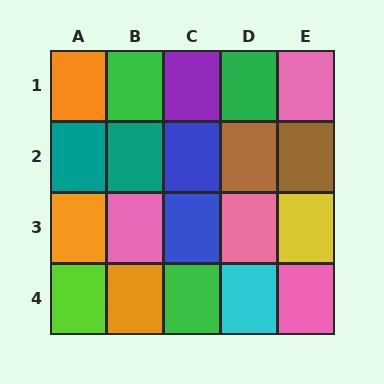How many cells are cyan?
1 cell is cyan.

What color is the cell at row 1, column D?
Green.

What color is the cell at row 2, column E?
Brown.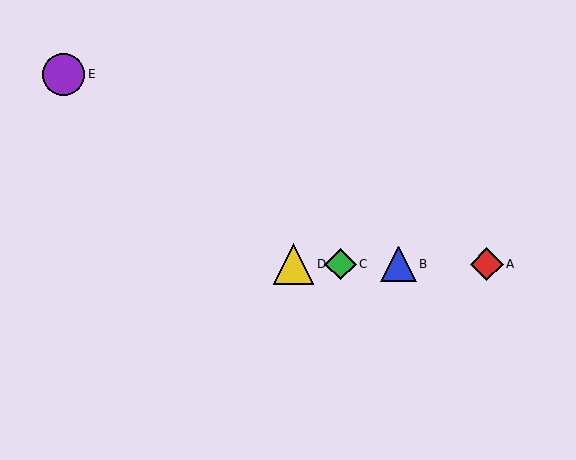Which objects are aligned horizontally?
Objects A, B, C, D are aligned horizontally.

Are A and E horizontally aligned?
No, A is at y≈264 and E is at y≈74.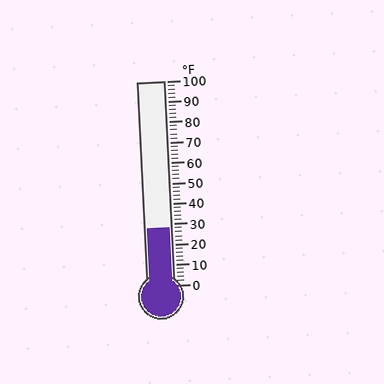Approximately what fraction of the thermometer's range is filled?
The thermometer is filled to approximately 30% of its range.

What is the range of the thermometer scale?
The thermometer scale ranges from 0°F to 100°F.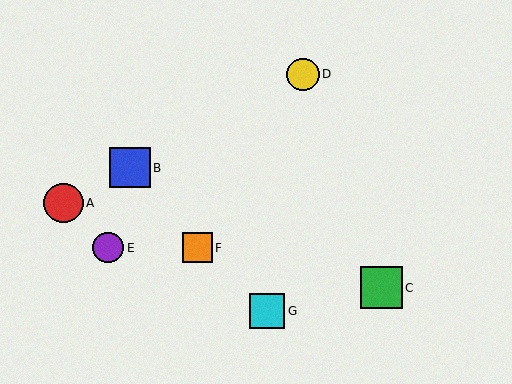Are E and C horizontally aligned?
No, E is at y≈248 and C is at y≈288.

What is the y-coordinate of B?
Object B is at y≈168.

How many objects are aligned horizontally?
2 objects (E, F) are aligned horizontally.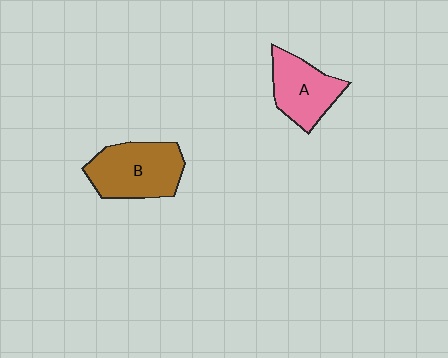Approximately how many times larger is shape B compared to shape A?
Approximately 1.3 times.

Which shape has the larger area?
Shape B (brown).